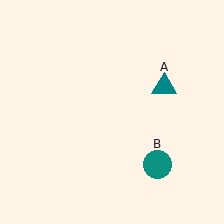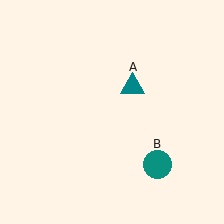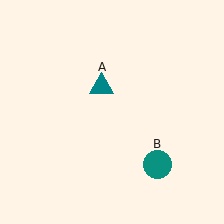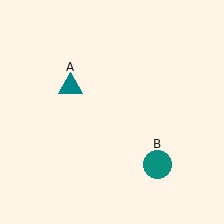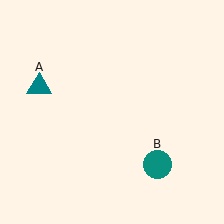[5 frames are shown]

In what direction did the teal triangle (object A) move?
The teal triangle (object A) moved left.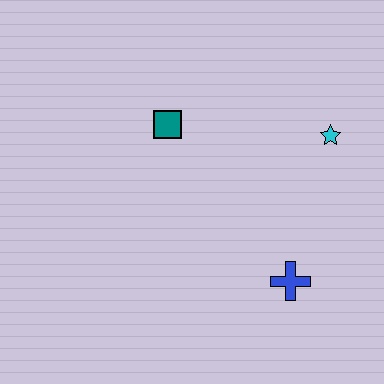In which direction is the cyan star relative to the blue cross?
The cyan star is above the blue cross.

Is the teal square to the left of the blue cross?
Yes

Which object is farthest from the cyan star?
The teal square is farthest from the cyan star.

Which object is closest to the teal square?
The cyan star is closest to the teal square.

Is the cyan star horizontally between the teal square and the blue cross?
No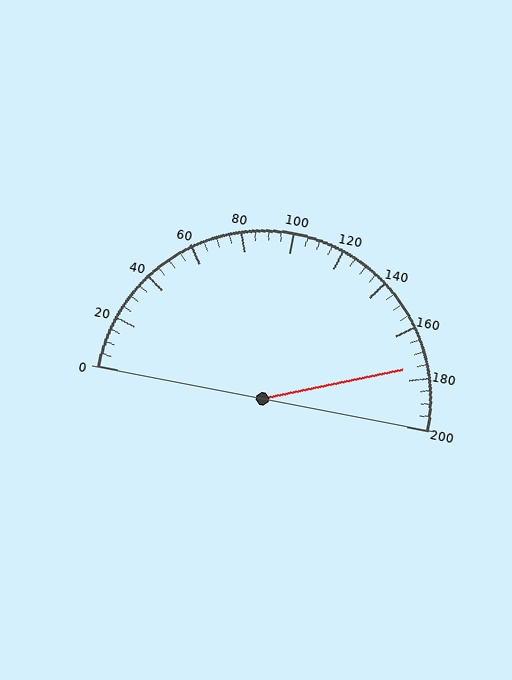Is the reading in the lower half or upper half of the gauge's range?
The reading is in the upper half of the range (0 to 200).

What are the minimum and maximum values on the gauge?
The gauge ranges from 0 to 200.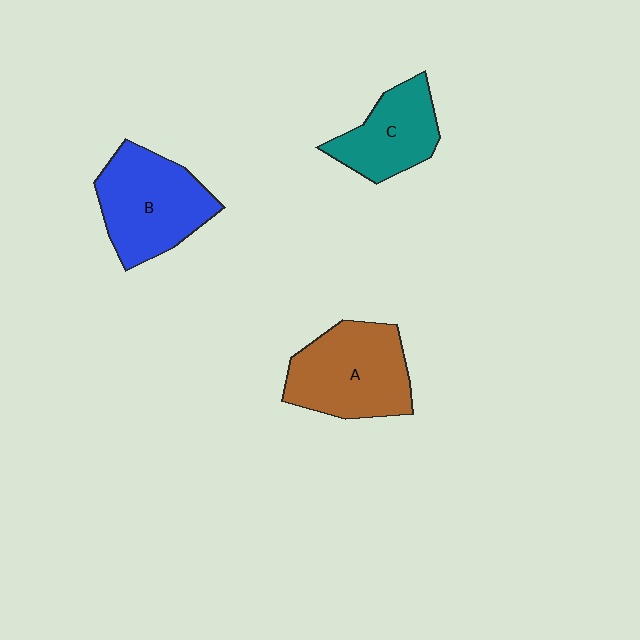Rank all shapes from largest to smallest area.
From largest to smallest: A (brown), B (blue), C (teal).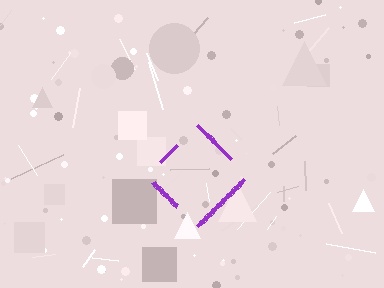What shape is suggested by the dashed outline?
The dashed outline suggests a diamond.